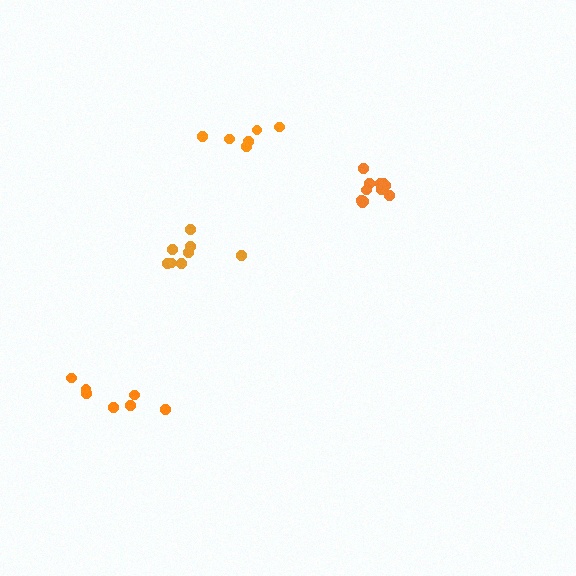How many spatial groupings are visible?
There are 4 spatial groupings.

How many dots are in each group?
Group 1: 6 dots, Group 2: 11 dots, Group 3: 8 dots, Group 4: 7 dots (32 total).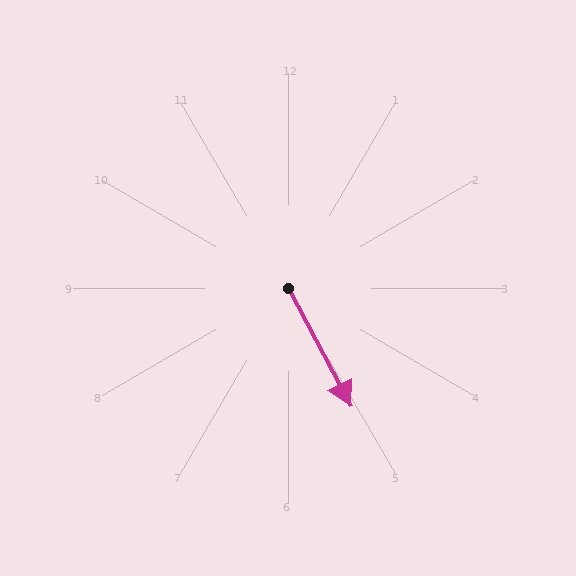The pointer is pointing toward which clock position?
Roughly 5 o'clock.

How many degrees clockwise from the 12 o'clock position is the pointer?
Approximately 152 degrees.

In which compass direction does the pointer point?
Southeast.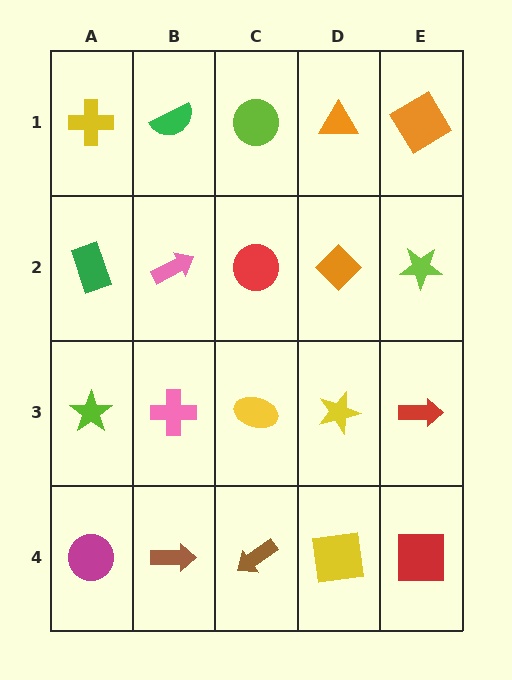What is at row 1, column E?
An orange diamond.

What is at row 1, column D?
An orange triangle.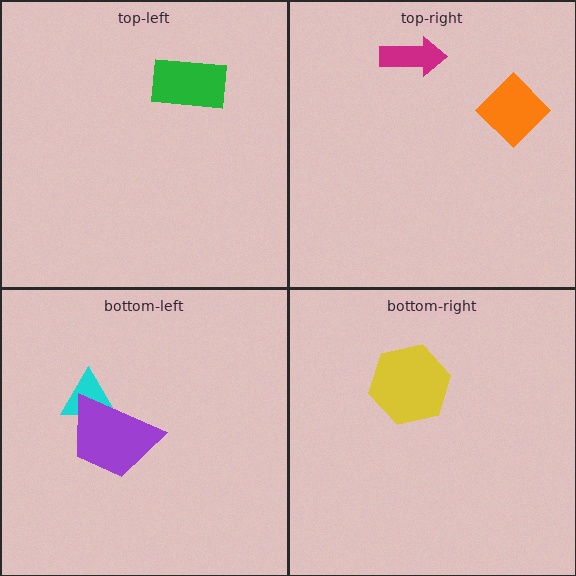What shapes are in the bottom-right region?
The yellow hexagon.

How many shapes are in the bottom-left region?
2.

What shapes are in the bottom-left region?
The cyan triangle, the purple trapezoid.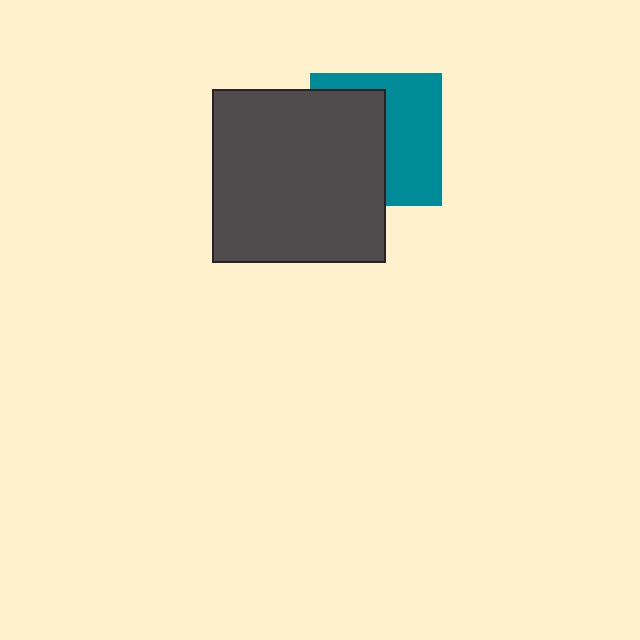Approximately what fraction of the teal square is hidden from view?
Roughly 51% of the teal square is hidden behind the dark gray square.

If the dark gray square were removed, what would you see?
You would see the complete teal square.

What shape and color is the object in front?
The object in front is a dark gray square.